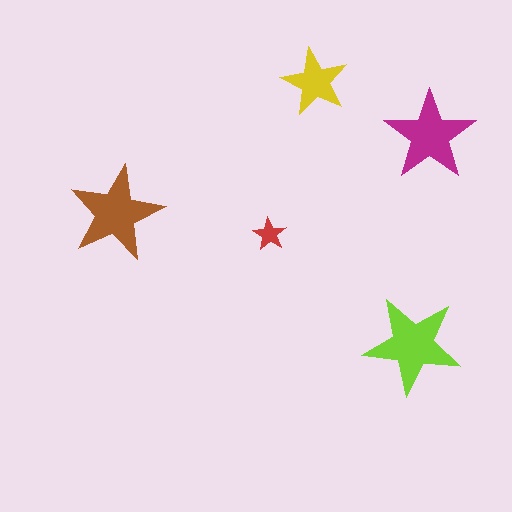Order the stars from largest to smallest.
the lime one, the brown one, the magenta one, the yellow one, the red one.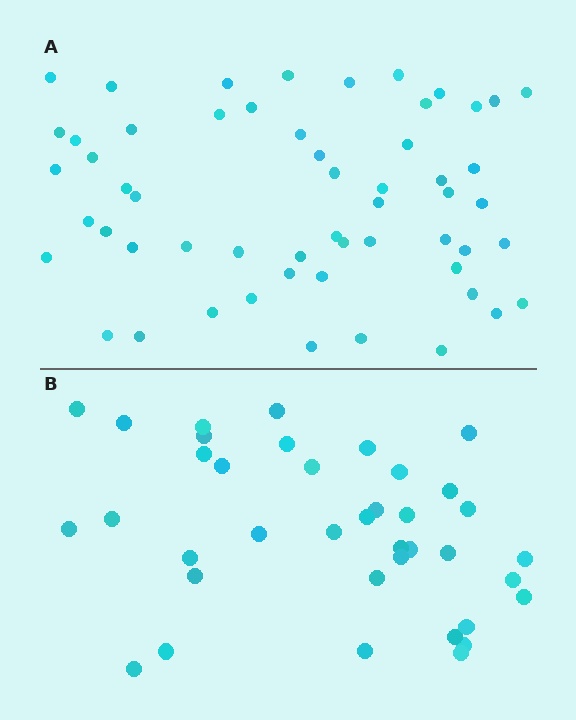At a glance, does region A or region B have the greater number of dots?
Region A (the top region) has more dots.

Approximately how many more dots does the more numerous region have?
Region A has approximately 20 more dots than region B.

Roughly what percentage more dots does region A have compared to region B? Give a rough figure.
About 45% more.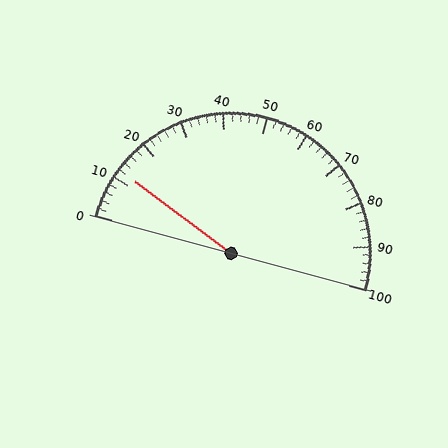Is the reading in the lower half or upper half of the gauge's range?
The reading is in the lower half of the range (0 to 100).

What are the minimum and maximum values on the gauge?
The gauge ranges from 0 to 100.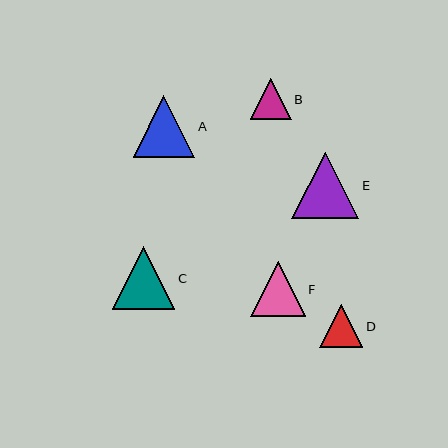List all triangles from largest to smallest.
From largest to smallest: E, C, A, F, D, B.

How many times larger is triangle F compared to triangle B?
Triangle F is approximately 1.3 times the size of triangle B.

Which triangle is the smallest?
Triangle B is the smallest with a size of approximately 41 pixels.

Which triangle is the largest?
Triangle E is the largest with a size of approximately 67 pixels.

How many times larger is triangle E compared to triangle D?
Triangle E is approximately 1.5 times the size of triangle D.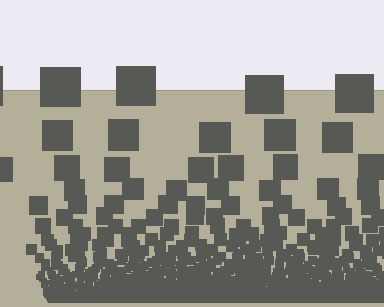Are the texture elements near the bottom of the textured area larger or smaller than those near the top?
Smaller. The gradient is inverted — elements near the bottom are smaller and denser.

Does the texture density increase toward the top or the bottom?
Density increases toward the bottom.